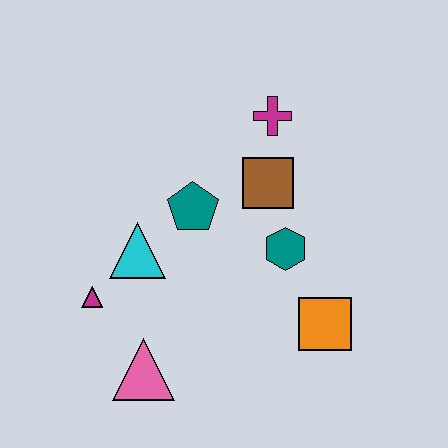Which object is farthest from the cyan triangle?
The orange square is farthest from the cyan triangle.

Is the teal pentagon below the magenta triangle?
No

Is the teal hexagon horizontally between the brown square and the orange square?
Yes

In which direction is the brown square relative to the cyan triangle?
The brown square is to the right of the cyan triangle.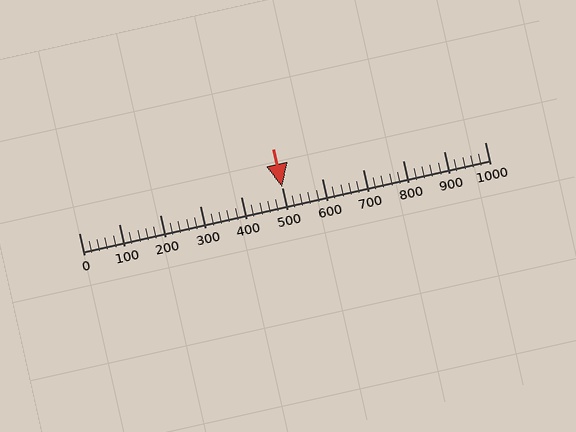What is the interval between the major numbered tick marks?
The major tick marks are spaced 100 units apart.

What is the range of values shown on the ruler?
The ruler shows values from 0 to 1000.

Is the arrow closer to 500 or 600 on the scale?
The arrow is closer to 500.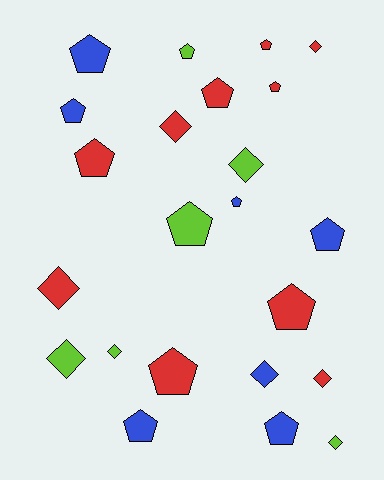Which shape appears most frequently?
Pentagon, with 14 objects.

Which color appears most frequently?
Red, with 10 objects.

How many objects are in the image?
There are 23 objects.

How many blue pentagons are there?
There are 6 blue pentagons.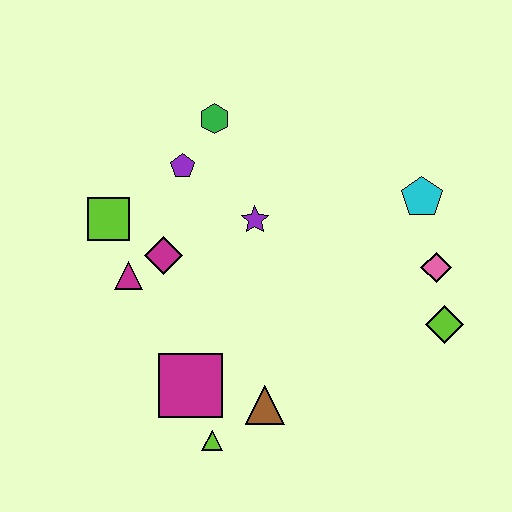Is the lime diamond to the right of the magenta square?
Yes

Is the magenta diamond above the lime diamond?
Yes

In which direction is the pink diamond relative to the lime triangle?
The pink diamond is to the right of the lime triangle.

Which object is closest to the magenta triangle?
The magenta diamond is closest to the magenta triangle.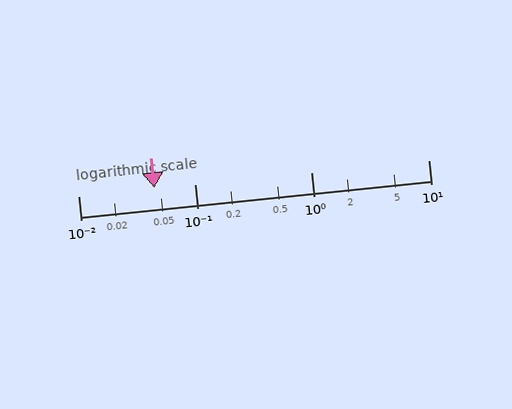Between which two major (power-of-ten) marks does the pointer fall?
The pointer is between 0.01 and 0.1.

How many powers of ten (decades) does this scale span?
The scale spans 3 decades, from 0.01 to 10.